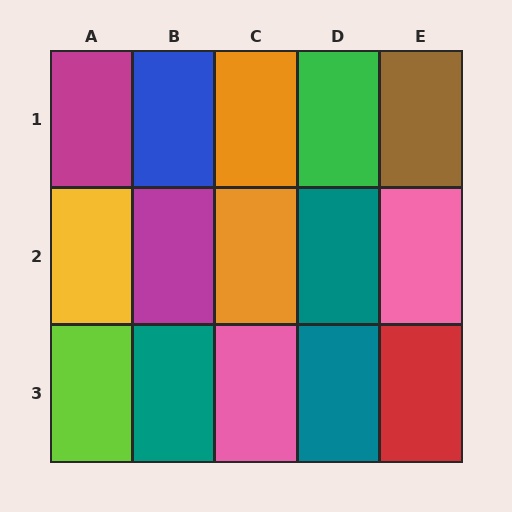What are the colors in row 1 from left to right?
Magenta, blue, orange, green, brown.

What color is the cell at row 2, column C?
Orange.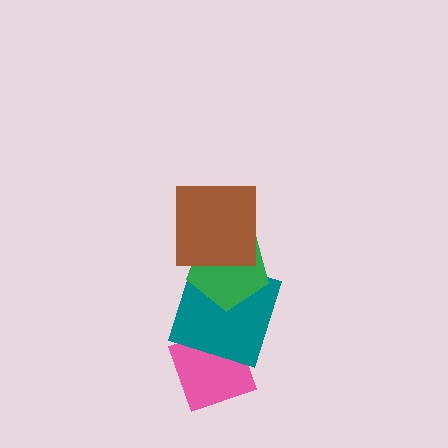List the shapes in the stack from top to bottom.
From top to bottom: the brown square, the green pentagon, the teal square, the pink diamond.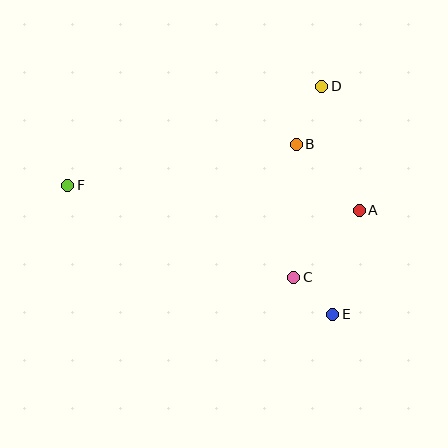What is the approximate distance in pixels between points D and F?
The distance between D and F is approximately 273 pixels.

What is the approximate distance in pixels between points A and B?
The distance between A and B is approximately 91 pixels.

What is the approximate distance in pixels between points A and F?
The distance between A and F is approximately 292 pixels.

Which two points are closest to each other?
Points C and E are closest to each other.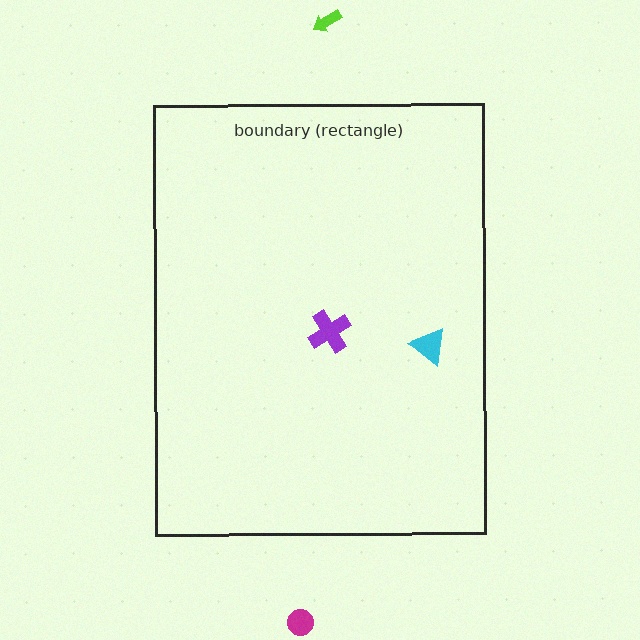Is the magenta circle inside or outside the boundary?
Outside.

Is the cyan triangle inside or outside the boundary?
Inside.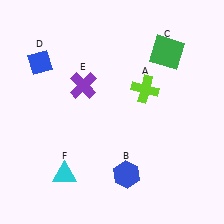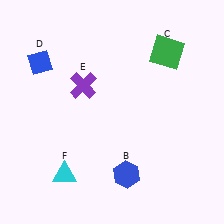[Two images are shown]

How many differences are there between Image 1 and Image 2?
There is 1 difference between the two images.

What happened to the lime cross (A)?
The lime cross (A) was removed in Image 2. It was in the top-right area of Image 1.